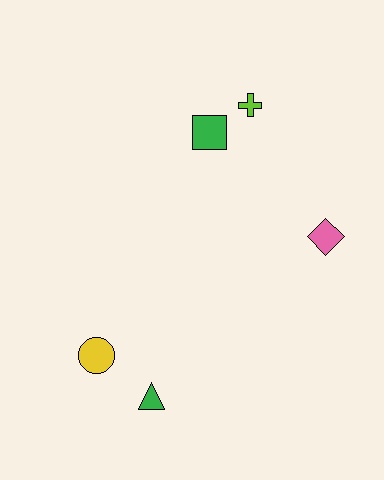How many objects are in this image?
There are 5 objects.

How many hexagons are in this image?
There are no hexagons.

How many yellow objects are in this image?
There is 1 yellow object.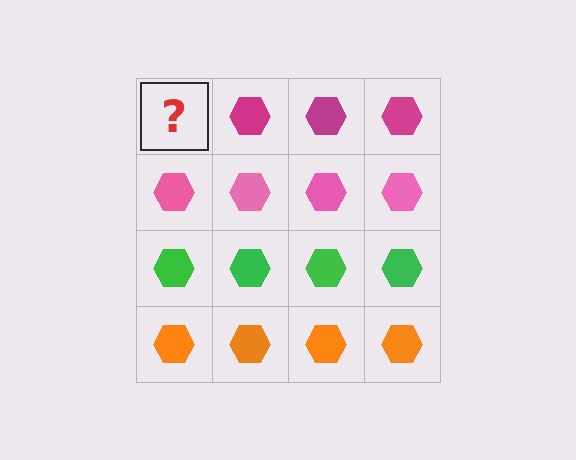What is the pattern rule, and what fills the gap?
The rule is that each row has a consistent color. The gap should be filled with a magenta hexagon.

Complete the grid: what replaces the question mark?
The question mark should be replaced with a magenta hexagon.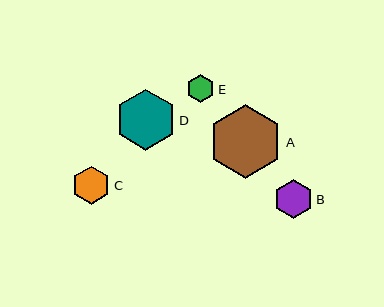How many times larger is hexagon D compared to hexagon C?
Hexagon D is approximately 1.6 times the size of hexagon C.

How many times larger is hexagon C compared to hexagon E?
Hexagon C is approximately 1.4 times the size of hexagon E.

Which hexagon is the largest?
Hexagon A is the largest with a size of approximately 73 pixels.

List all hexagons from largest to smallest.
From largest to smallest: A, D, B, C, E.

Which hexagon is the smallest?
Hexagon E is the smallest with a size of approximately 28 pixels.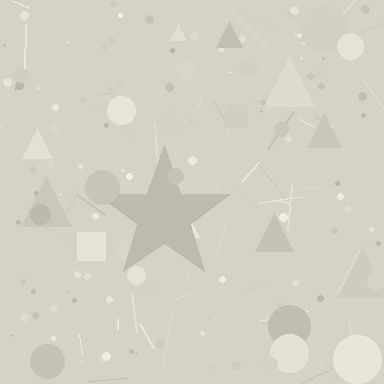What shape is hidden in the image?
A star is hidden in the image.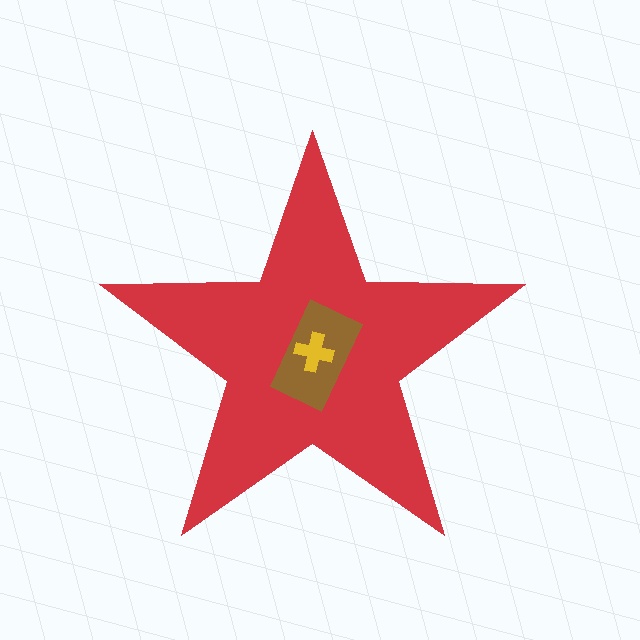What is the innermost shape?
The yellow cross.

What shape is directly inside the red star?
The brown rectangle.